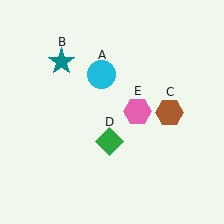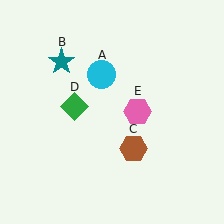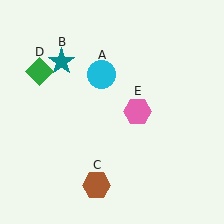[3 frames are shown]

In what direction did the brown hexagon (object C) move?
The brown hexagon (object C) moved down and to the left.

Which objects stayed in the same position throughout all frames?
Cyan circle (object A) and teal star (object B) and pink hexagon (object E) remained stationary.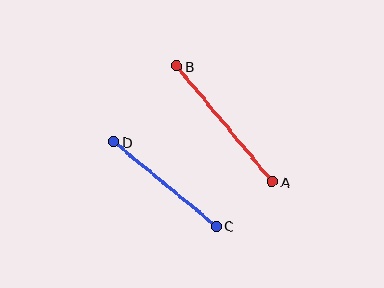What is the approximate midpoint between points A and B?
The midpoint is at approximately (225, 124) pixels.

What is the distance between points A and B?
The distance is approximately 150 pixels.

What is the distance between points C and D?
The distance is approximately 133 pixels.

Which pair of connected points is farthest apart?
Points A and B are farthest apart.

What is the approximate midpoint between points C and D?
The midpoint is at approximately (165, 184) pixels.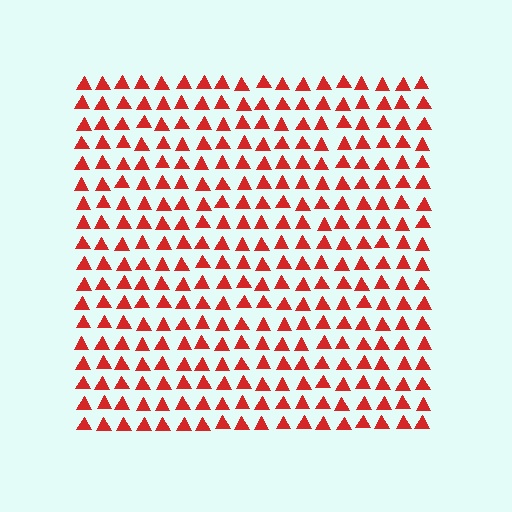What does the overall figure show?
The overall figure shows a square.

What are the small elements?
The small elements are triangles.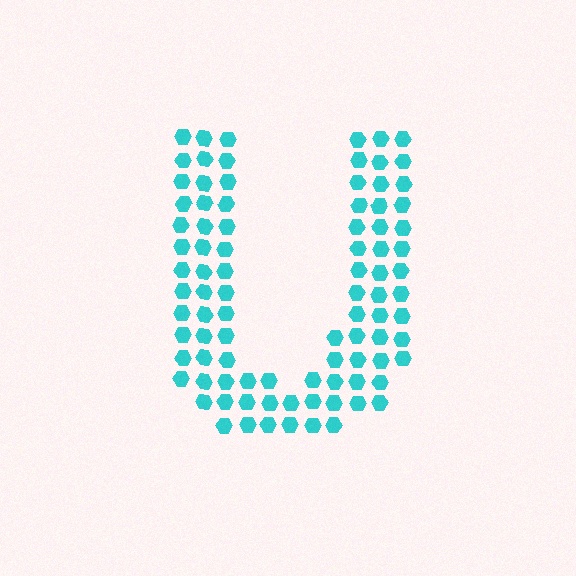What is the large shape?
The large shape is the letter U.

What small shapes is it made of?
It is made of small hexagons.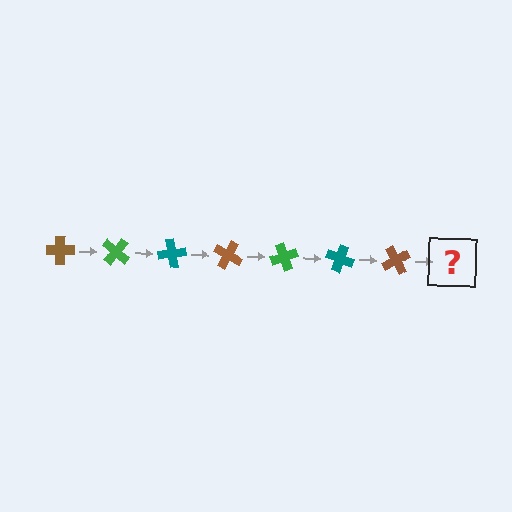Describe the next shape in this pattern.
It should be a green cross, rotated 280 degrees from the start.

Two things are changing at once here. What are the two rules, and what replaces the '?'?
The two rules are that it rotates 40 degrees each step and the color cycles through brown, green, and teal. The '?' should be a green cross, rotated 280 degrees from the start.